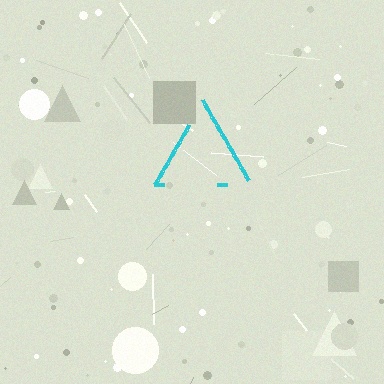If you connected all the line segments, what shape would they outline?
They would outline a triangle.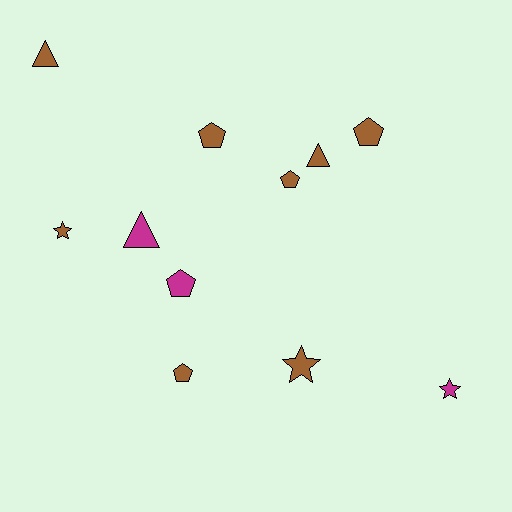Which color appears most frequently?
Brown, with 8 objects.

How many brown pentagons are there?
There are 4 brown pentagons.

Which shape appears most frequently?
Pentagon, with 5 objects.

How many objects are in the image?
There are 11 objects.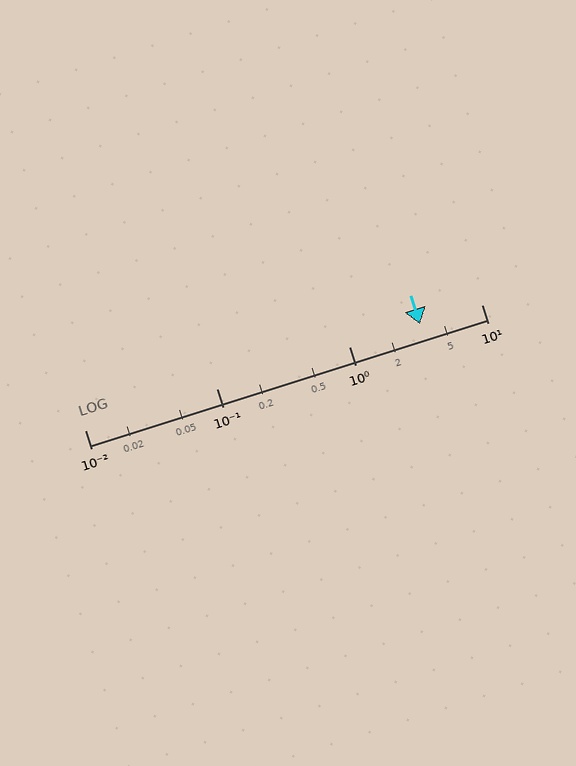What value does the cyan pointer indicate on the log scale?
The pointer indicates approximately 3.4.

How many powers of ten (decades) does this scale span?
The scale spans 3 decades, from 0.01 to 10.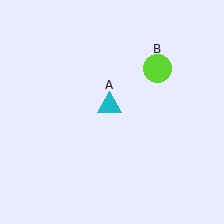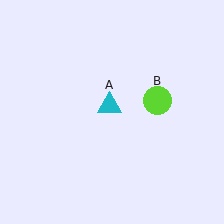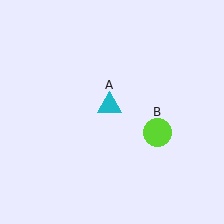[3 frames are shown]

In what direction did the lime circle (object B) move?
The lime circle (object B) moved down.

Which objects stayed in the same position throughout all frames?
Cyan triangle (object A) remained stationary.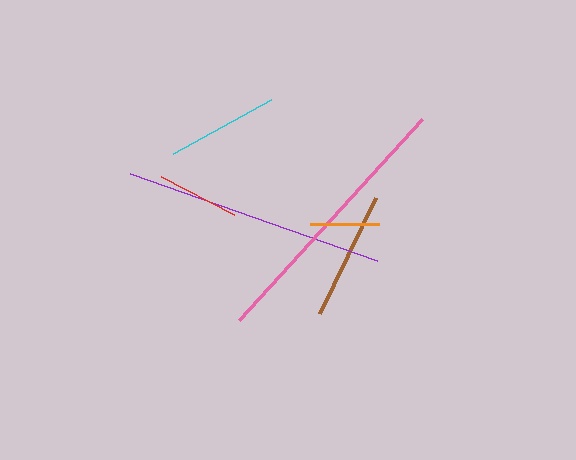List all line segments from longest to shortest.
From longest to shortest: pink, purple, brown, cyan, red, orange.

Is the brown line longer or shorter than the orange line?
The brown line is longer than the orange line.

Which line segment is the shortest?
The orange line is the shortest at approximately 70 pixels.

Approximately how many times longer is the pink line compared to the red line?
The pink line is approximately 3.3 times the length of the red line.